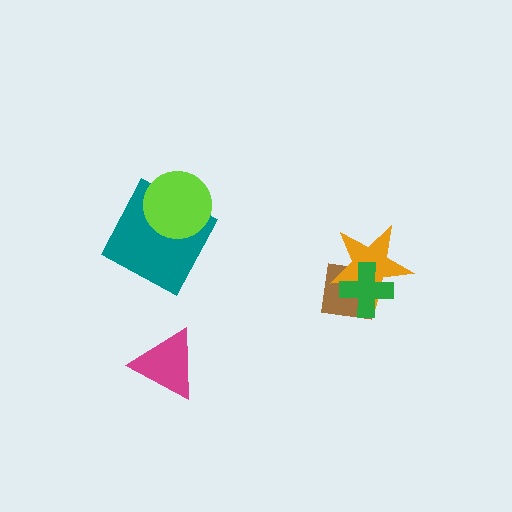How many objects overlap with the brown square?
2 objects overlap with the brown square.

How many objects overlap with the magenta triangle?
0 objects overlap with the magenta triangle.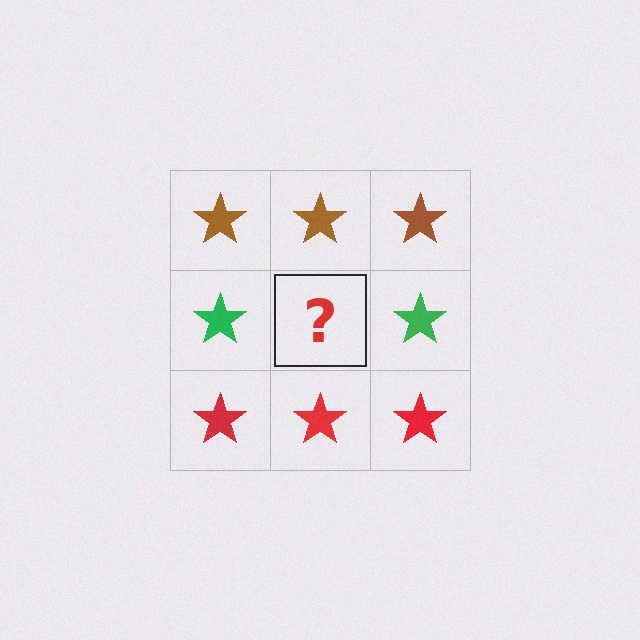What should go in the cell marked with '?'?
The missing cell should contain a green star.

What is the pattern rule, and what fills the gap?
The rule is that each row has a consistent color. The gap should be filled with a green star.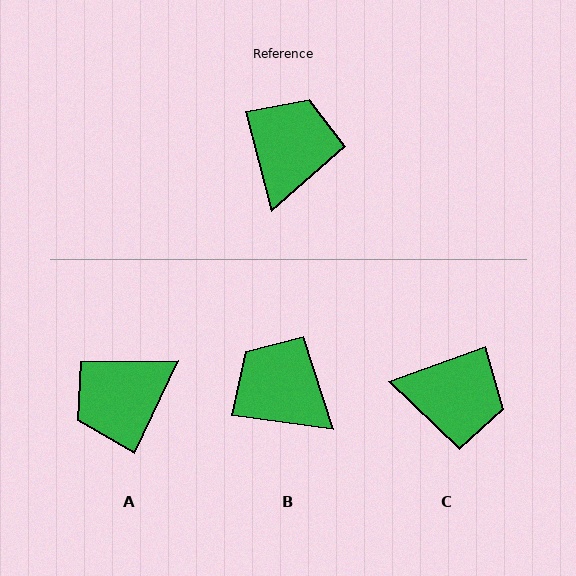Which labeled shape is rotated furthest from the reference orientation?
A, about 140 degrees away.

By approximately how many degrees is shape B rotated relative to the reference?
Approximately 67 degrees counter-clockwise.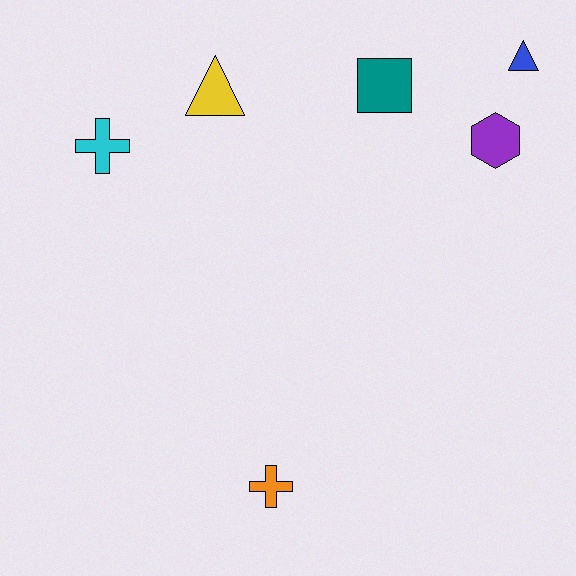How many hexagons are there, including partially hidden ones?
There is 1 hexagon.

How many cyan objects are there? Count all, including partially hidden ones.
There is 1 cyan object.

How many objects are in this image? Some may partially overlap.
There are 6 objects.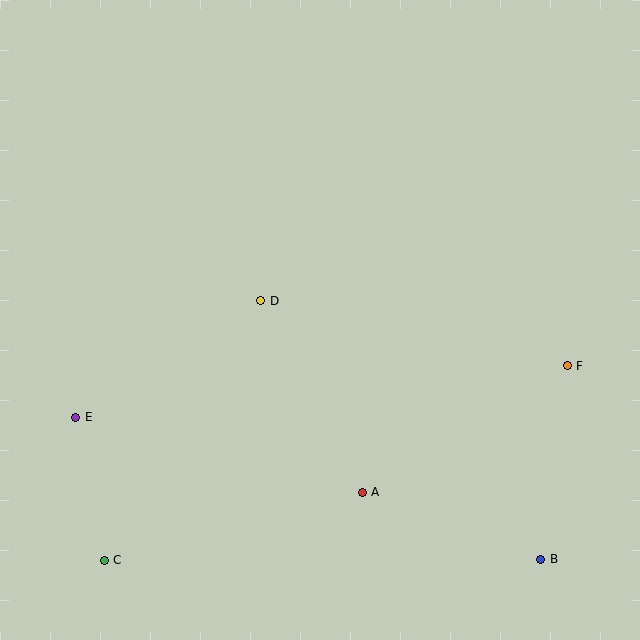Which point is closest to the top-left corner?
Point D is closest to the top-left corner.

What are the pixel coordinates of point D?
Point D is at (261, 301).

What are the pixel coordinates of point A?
Point A is at (362, 492).